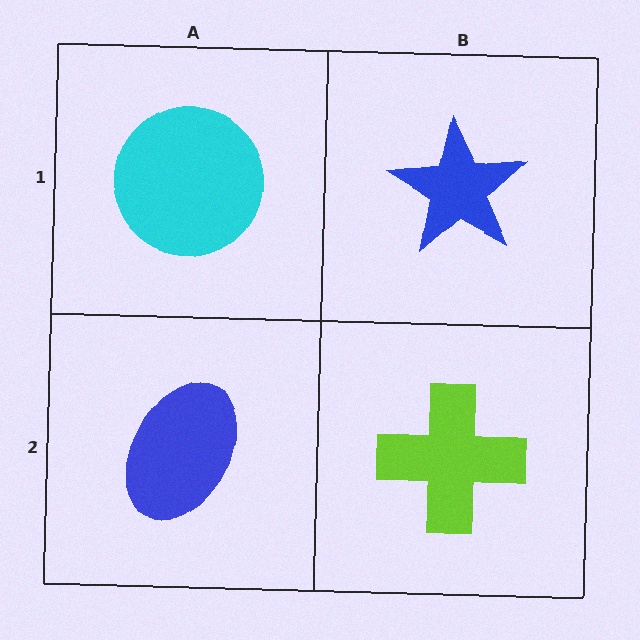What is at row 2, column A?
A blue ellipse.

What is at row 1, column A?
A cyan circle.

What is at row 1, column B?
A blue star.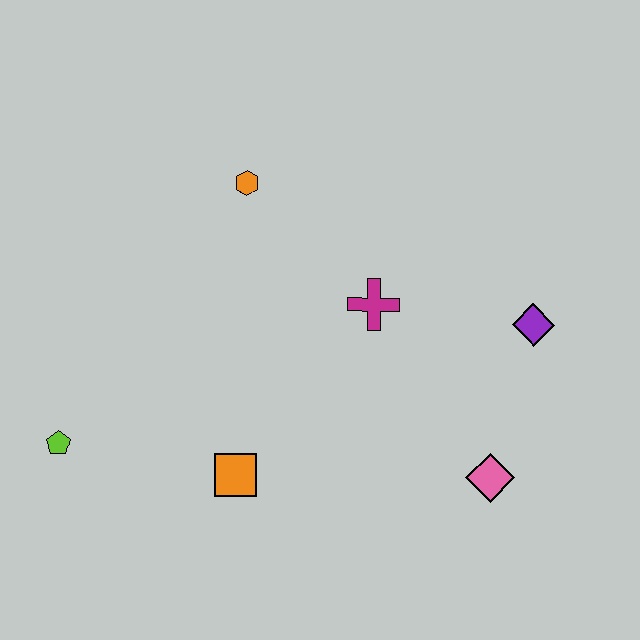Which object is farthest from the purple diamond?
The lime pentagon is farthest from the purple diamond.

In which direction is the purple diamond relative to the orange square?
The purple diamond is to the right of the orange square.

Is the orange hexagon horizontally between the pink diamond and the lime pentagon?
Yes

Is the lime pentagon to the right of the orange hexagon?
No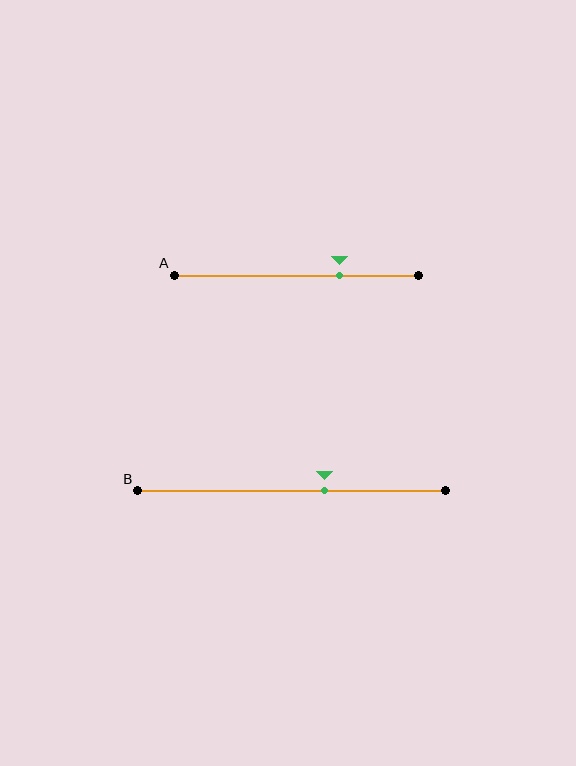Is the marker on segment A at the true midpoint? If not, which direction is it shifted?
No, the marker on segment A is shifted to the right by about 18% of the segment length.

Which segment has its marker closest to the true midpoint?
Segment B has its marker closest to the true midpoint.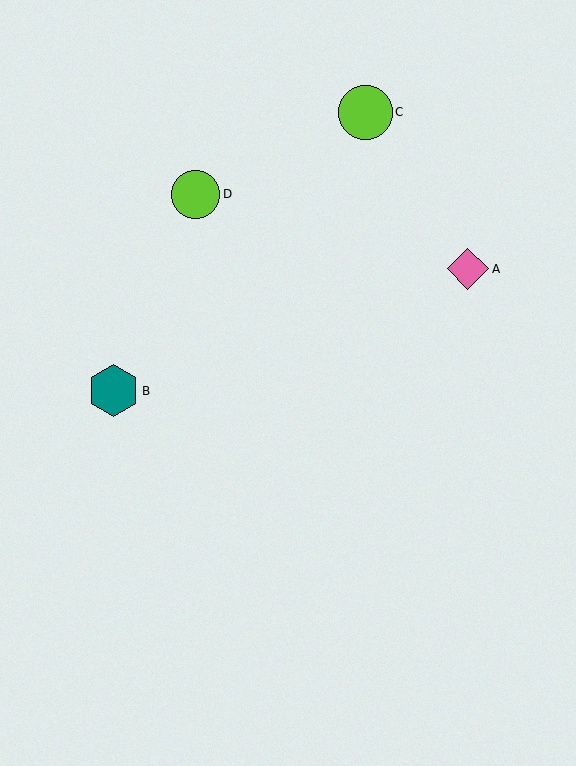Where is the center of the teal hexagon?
The center of the teal hexagon is at (113, 391).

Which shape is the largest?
The lime circle (labeled C) is the largest.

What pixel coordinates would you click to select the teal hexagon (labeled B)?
Click at (113, 391) to select the teal hexagon B.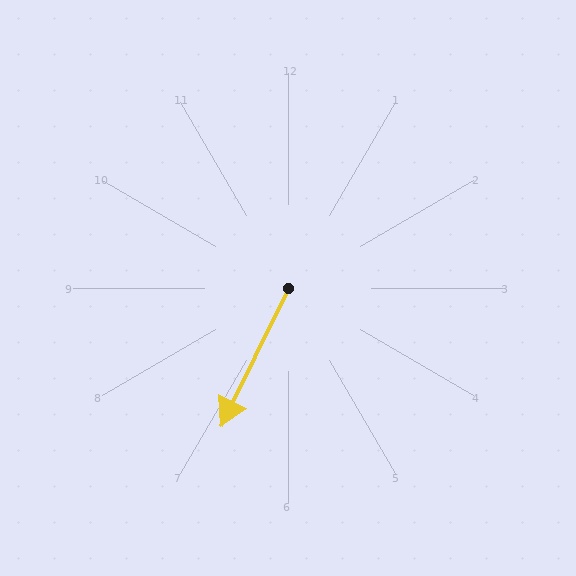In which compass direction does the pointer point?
Southwest.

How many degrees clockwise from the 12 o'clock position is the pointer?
Approximately 206 degrees.